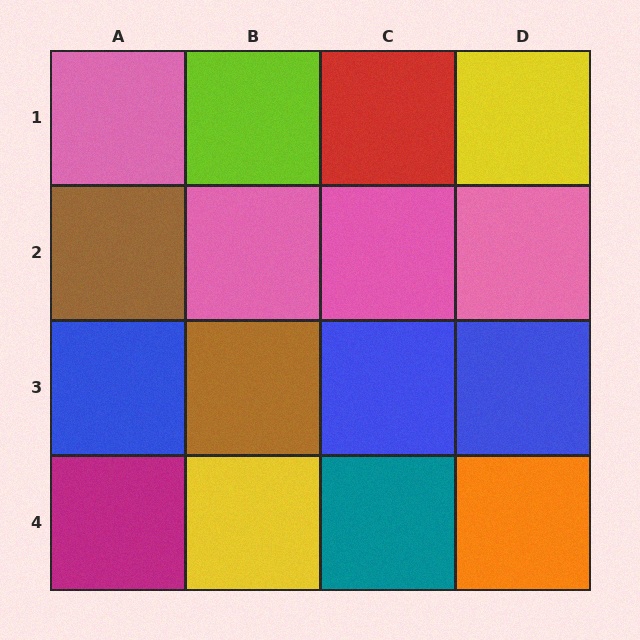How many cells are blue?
3 cells are blue.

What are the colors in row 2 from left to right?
Brown, pink, pink, pink.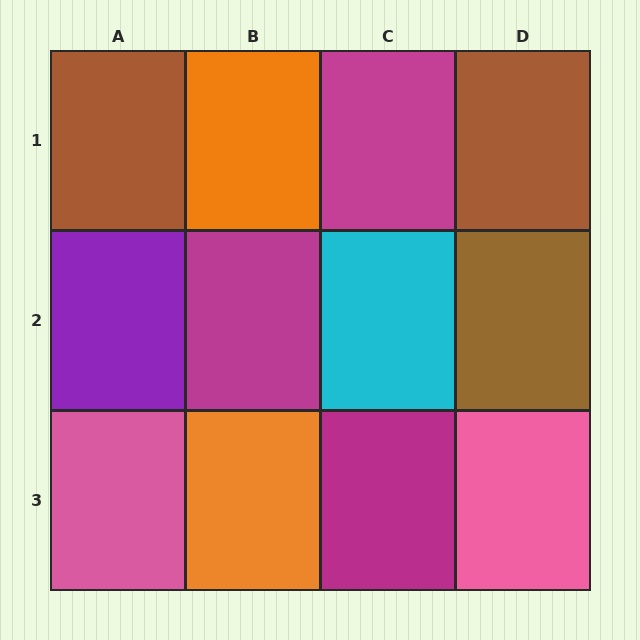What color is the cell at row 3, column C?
Magenta.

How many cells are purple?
1 cell is purple.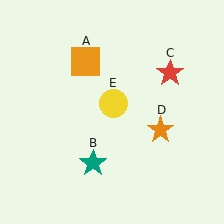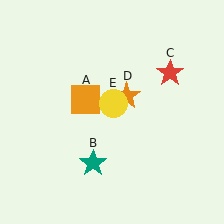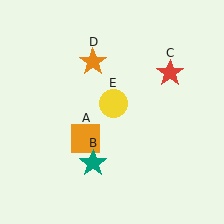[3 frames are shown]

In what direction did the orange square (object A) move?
The orange square (object A) moved down.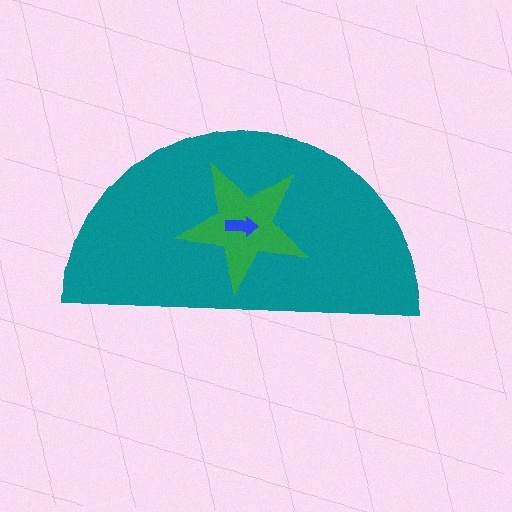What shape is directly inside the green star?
The blue arrow.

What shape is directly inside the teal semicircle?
The green star.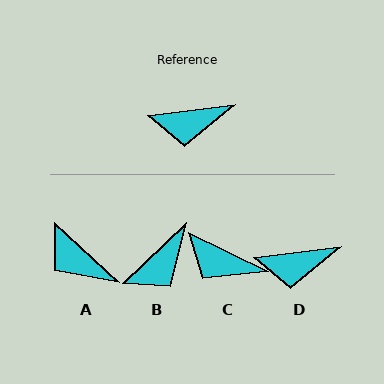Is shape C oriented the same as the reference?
No, it is off by about 34 degrees.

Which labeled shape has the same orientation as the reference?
D.